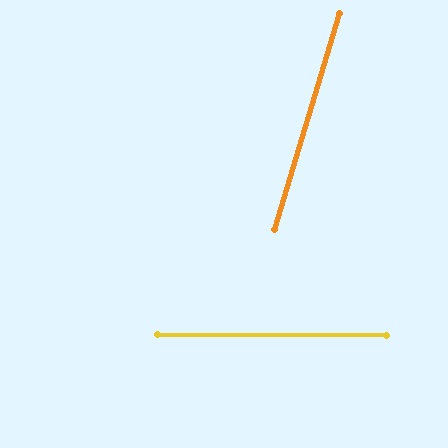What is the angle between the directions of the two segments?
Approximately 74 degrees.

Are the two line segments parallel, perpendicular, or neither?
Neither parallel nor perpendicular — they differ by about 74°.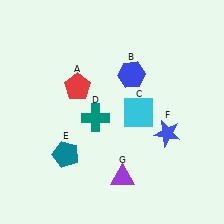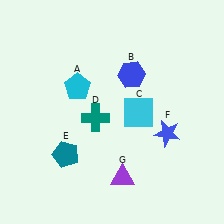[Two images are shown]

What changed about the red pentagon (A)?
In Image 1, A is red. In Image 2, it changed to cyan.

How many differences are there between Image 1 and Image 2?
There is 1 difference between the two images.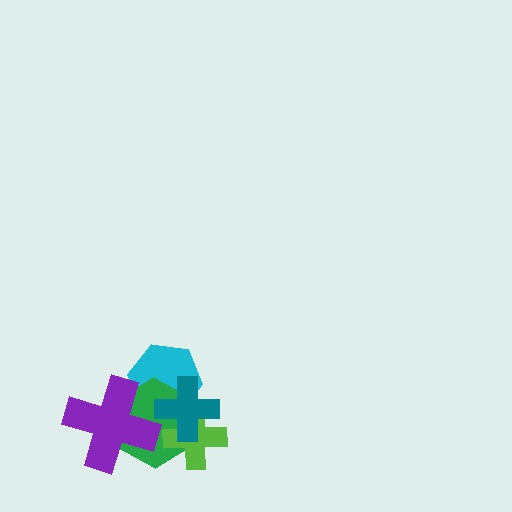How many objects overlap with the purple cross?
2 objects overlap with the purple cross.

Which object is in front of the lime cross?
The teal cross is in front of the lime cross.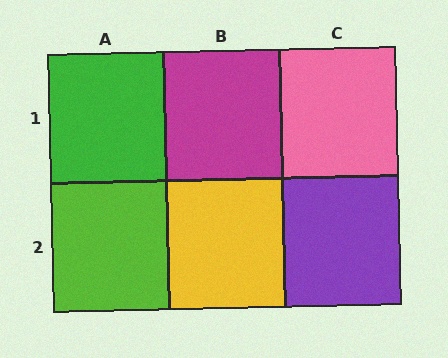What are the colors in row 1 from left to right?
Green, magenta, pink.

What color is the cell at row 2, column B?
Yellow.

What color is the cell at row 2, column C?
Purple.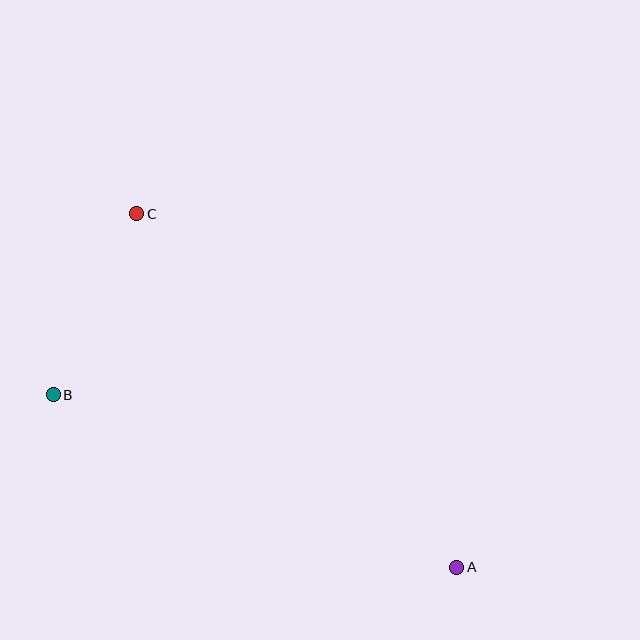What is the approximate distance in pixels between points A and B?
The distance between A and B is approximately 439 pixels.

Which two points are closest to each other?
Points B and C are closest to each other.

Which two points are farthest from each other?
Points A and C are farthest from each other.